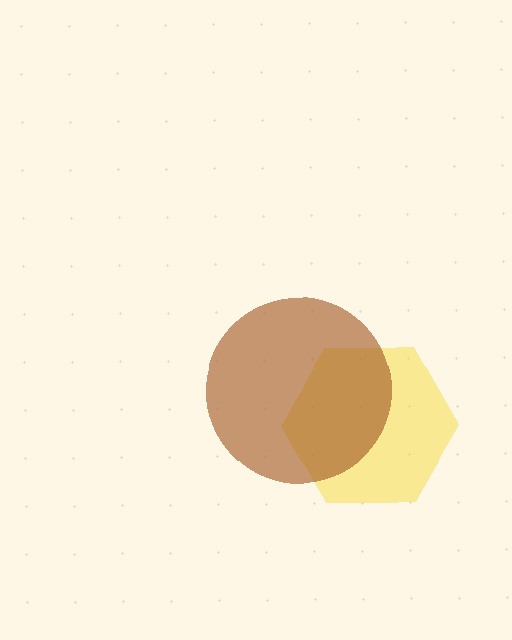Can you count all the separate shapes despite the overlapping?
Yes, there are 2 separate shapes.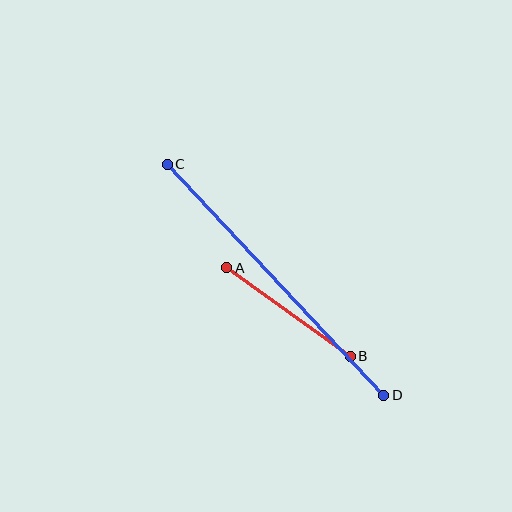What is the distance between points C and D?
The distance is approximately 317 pixels.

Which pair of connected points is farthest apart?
Points C and D are farthest apart.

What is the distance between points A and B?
The distance is approximately 152 pixels.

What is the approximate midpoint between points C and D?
The midpoint is at approximately (275, 280) pixels.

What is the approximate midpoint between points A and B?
The midpoint is at approximately (289, 312) pixels.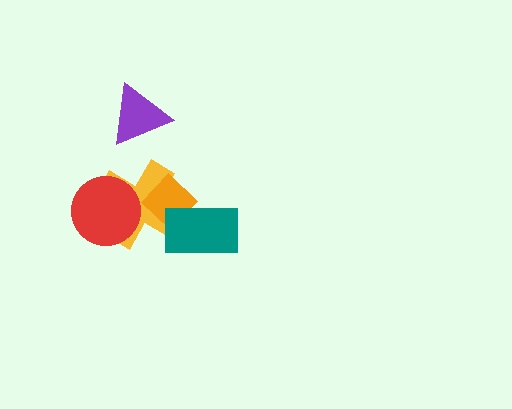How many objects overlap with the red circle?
1 object overlaps with the red circle.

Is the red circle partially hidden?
No, no other shape covers it.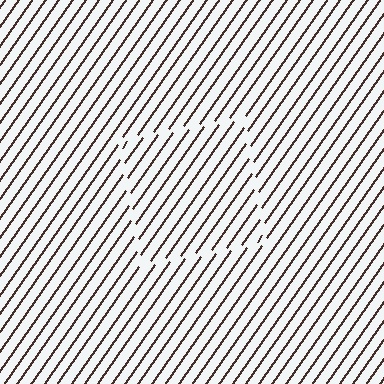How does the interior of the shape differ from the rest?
The interior of the shape contains the same grating, shifted by half a period — the contour is defined by the phase discontinuity where line-ends from the inner and outer gratings abut.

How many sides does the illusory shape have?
4 sides — the line-ends trace a square.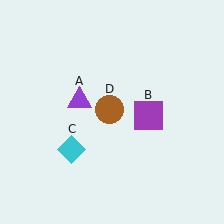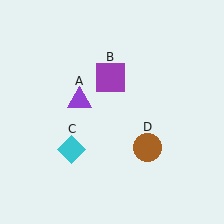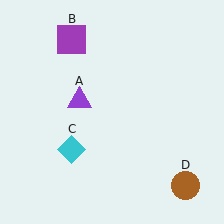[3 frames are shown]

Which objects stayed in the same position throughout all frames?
Purple triangle (object A) and cyan diamond (object C) remained stationary.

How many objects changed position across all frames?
2 objects changed position: purple square (object B), brown circle (object D).